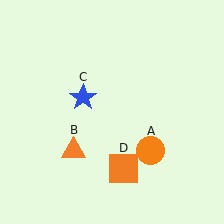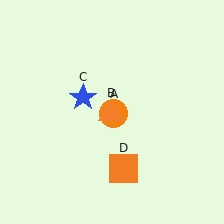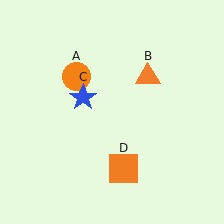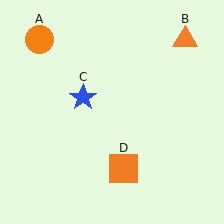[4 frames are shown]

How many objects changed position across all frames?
2 objects changed position: orange circle (object A), orange triangle (object B).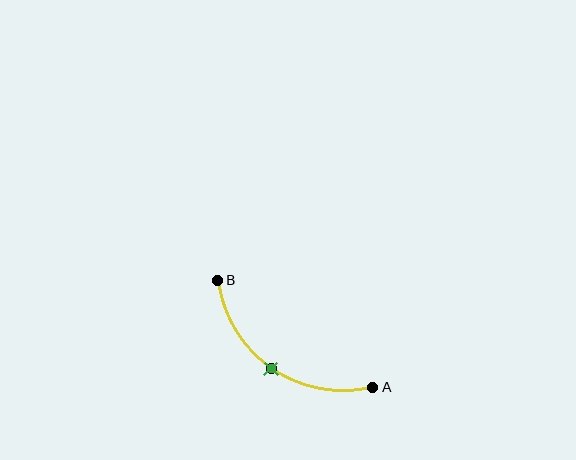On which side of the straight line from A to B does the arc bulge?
The arc bulges below and to the left of the straight line connecting A and B.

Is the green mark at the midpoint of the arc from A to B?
Yes. The green mark lies on the arc at equal arc-length from both A and B — it is the arc midpoint.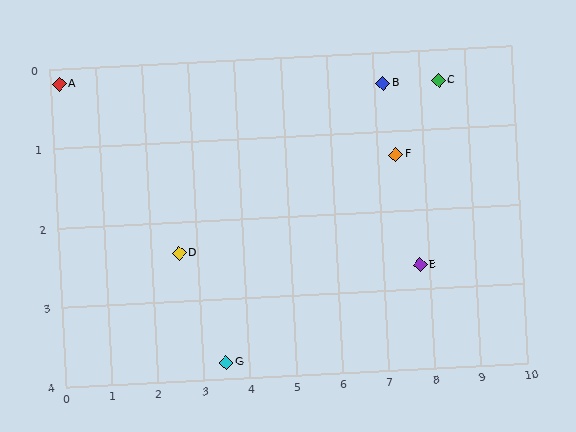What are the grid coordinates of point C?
Point C is at approximately (8.4, 0.4).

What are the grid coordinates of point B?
Point B is at approximately (7.2, 0.4).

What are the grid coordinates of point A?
Point A is at approximately (0.2, 0.2).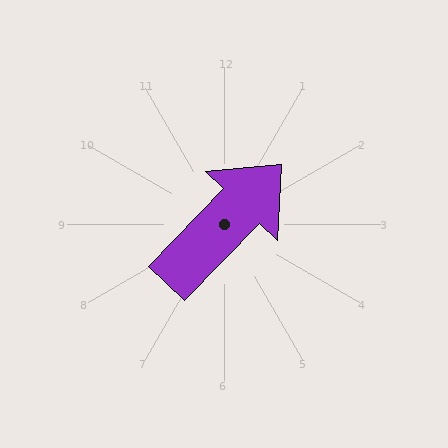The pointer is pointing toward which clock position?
Roughly 1 o'clock.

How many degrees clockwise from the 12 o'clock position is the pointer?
Approximately 44 degrees.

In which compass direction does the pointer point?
Northeast.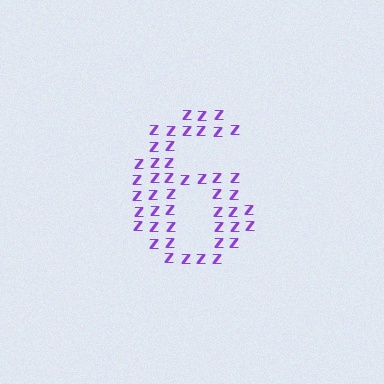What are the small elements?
The small elements are letter Z's.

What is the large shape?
The large shape is the digit 6.